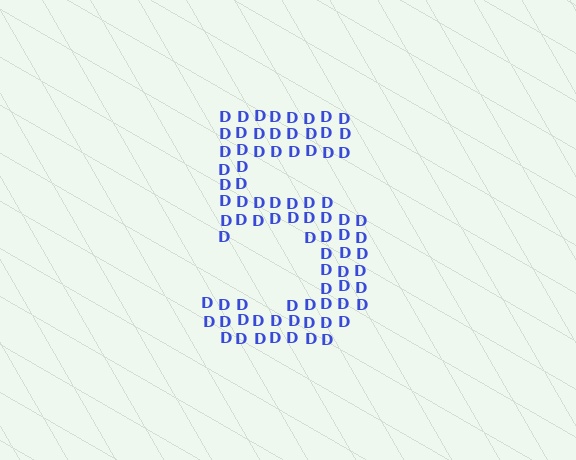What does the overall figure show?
The overall figure shows the digit 5.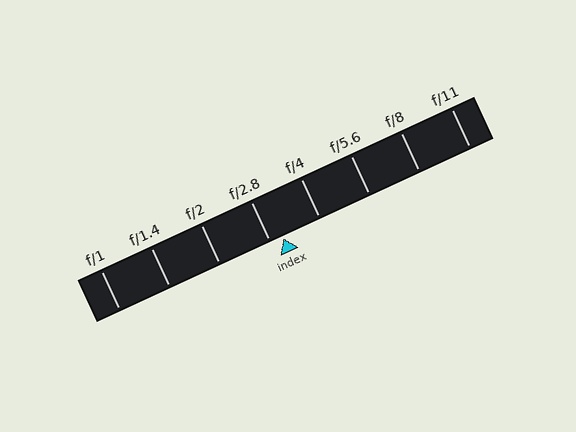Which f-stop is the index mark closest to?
The index mark is closest to f/2.8.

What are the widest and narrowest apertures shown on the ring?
The widest aperture shown is f/1 and the narrowest is f/11.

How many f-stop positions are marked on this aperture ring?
There are 8 f-stop positions marked.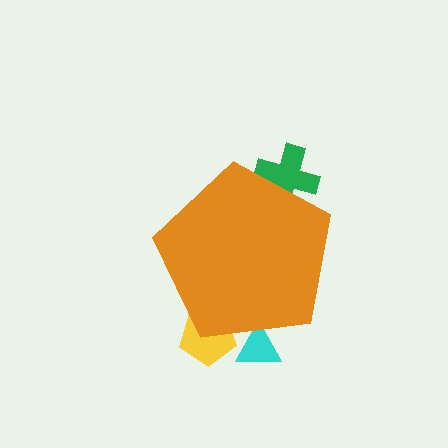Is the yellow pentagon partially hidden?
Yes, the yellow pentagon is partially hidden behind the orange pentagon.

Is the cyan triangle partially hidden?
Yes, the cyan triangle is partially hidden behind the orange pentagon.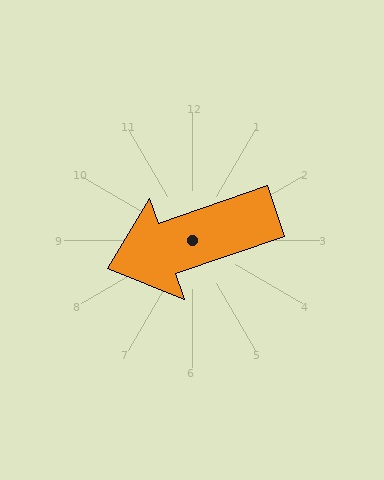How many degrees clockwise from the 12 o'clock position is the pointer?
Approximately 251 degrees.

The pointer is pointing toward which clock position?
Roughly 8 o'clock.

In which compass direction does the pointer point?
West.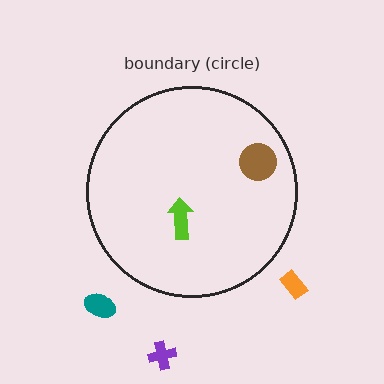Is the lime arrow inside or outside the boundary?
Inside.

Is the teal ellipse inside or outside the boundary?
Outside.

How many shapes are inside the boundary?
2 inside, 3 outside.